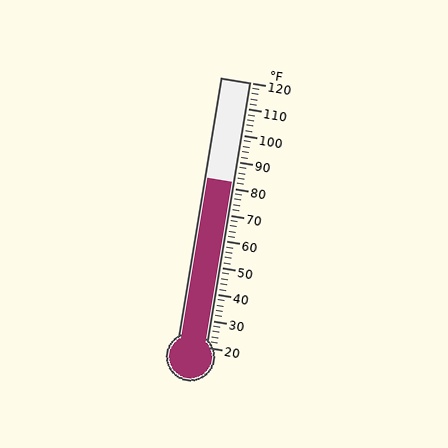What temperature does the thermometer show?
The thermometer shows approximately 82°F.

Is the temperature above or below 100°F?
The temperature is below 100°F.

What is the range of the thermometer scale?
The thermometer scale ranges from 20°F to 120°F.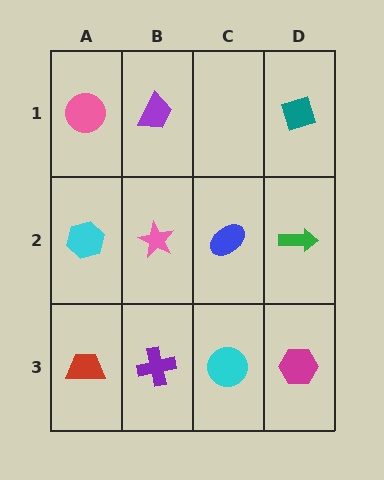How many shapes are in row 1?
3 shapes.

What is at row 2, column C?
A blue ellipse.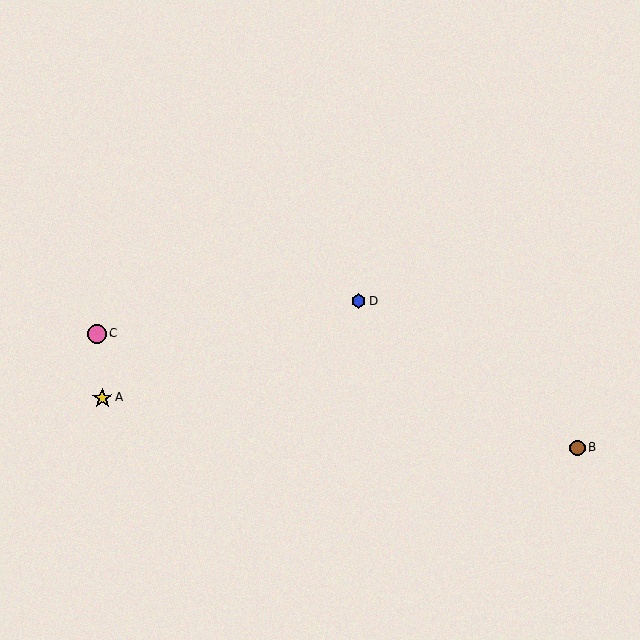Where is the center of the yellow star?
The center of the yellow star is at (103, 398).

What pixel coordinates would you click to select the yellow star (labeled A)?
Click at (103, 398) to select the yellow star A.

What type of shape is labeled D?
Shape D is a blue hexagon.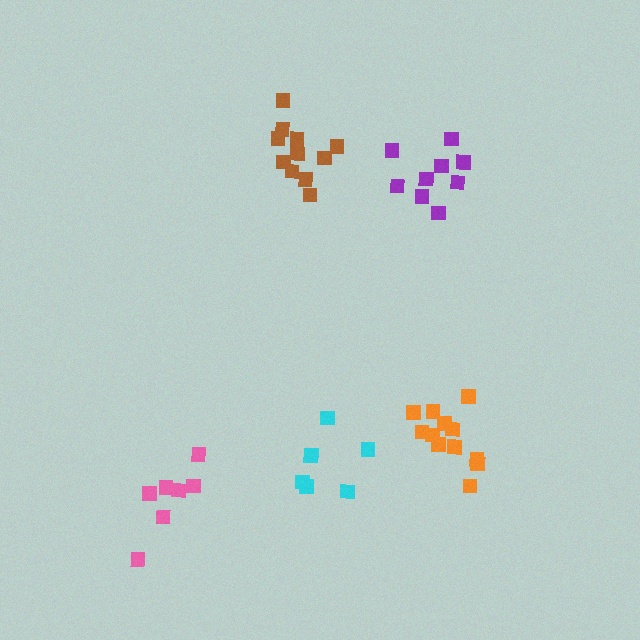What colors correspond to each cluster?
The clusters are colored: brown, pink, cyan, purple, orange.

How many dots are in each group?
Group 1: 11 dots, Group 2: 7 dots, Group 3: 6 dots, Group 4: 9 dots, Group 5: 12 dots (45 total).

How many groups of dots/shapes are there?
There are 5 groups.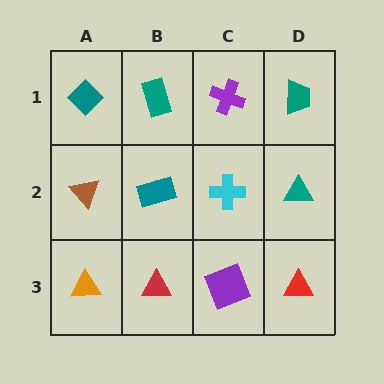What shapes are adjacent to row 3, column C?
A cyan cross (row 2, column C), a red triangle (row 3, column B), a red triangle (row 3, column D).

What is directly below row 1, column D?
A teal triangle.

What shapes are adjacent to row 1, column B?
A teal rectangle (row 2, column B), a teal diamond (row 1, column A), a purple cross (row 1, column C).